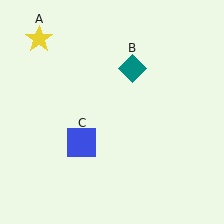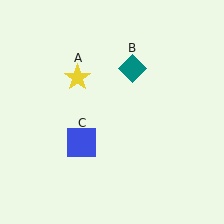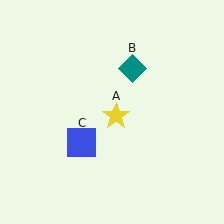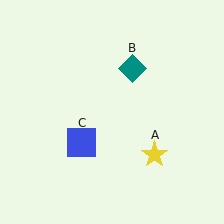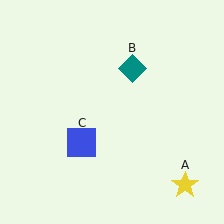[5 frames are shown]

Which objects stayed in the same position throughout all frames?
Teal diamond (object B) and blue square (object C) remained stationary.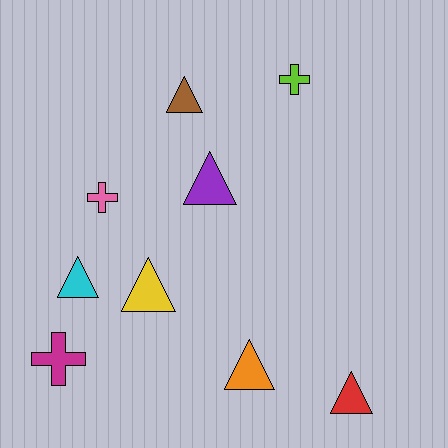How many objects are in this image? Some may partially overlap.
There are 9 objects.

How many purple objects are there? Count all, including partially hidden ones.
There is 1 purple object.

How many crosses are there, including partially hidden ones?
There are 3 crosses.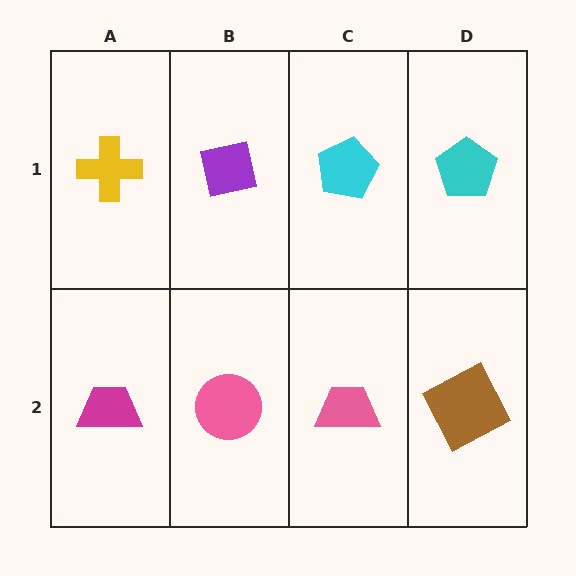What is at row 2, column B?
A pink circle.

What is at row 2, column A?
A magenta trapezoid.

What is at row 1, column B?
A purple square.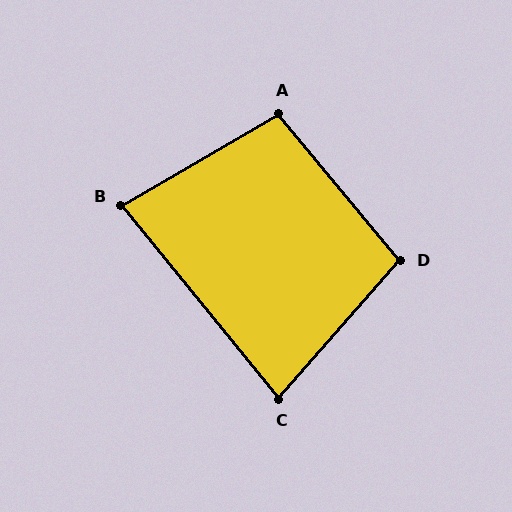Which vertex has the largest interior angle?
A, at approximately 99 degrees.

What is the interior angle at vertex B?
Approximately 81 degrees (acute).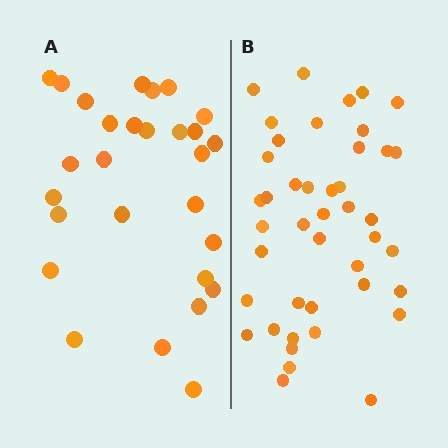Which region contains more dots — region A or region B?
Region B (the right region) has more dots.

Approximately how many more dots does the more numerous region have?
Region B has approximately 15 more dots than region A.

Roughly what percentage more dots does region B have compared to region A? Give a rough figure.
About 55% more.